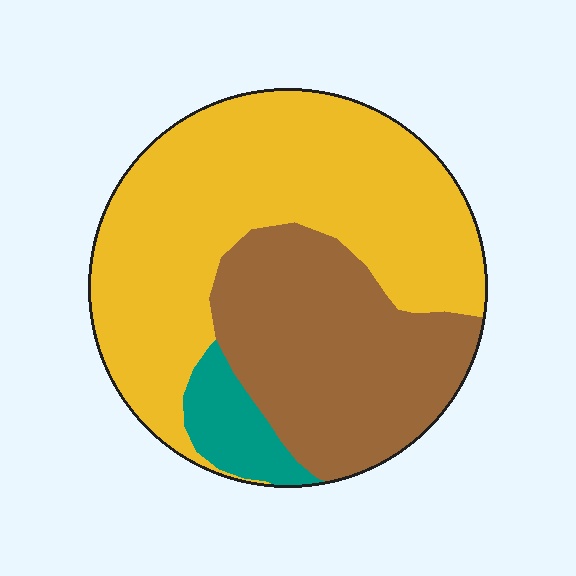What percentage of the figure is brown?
Brown covers 35% of the figure.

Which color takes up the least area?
Teal, at roughly 5%.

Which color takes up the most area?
Yellow, at roughly 55%.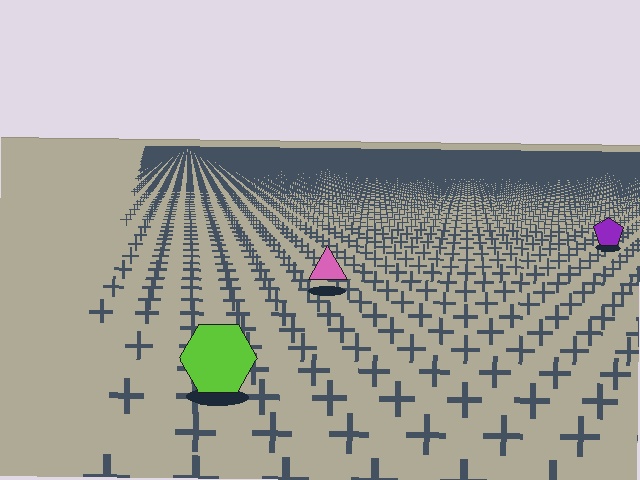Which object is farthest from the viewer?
The purple pentagon is farthest from the viewer. It appears smaller and the ground texture around it is denser.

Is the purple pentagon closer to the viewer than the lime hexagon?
No. The lime hexagon is closer — you can tell from the texture gradient: the ground texture is coarser near it.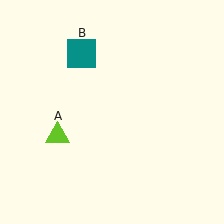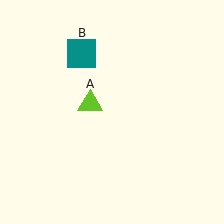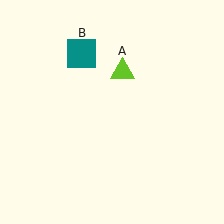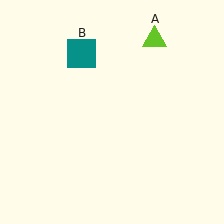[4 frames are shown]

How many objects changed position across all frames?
1 object changed position: lime triangle (object A).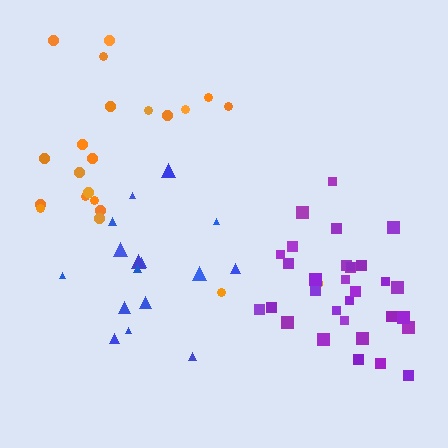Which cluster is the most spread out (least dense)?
Blue.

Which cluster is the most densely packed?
Purple.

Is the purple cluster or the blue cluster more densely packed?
Purple.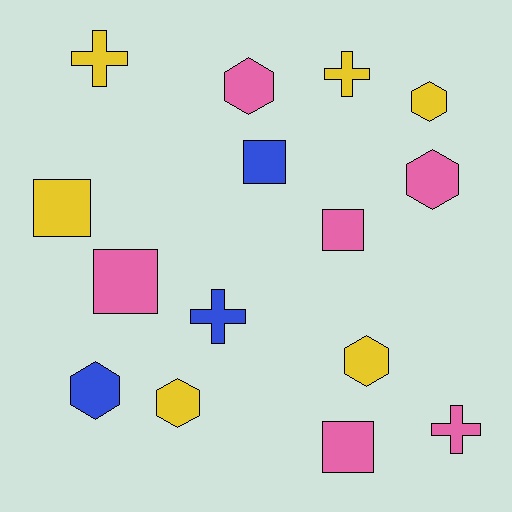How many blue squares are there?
There is 1 blue square.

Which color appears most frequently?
Yellow, with 6 objects.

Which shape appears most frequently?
Hexagon, with 6 objects.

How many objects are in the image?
There are 15 objects.